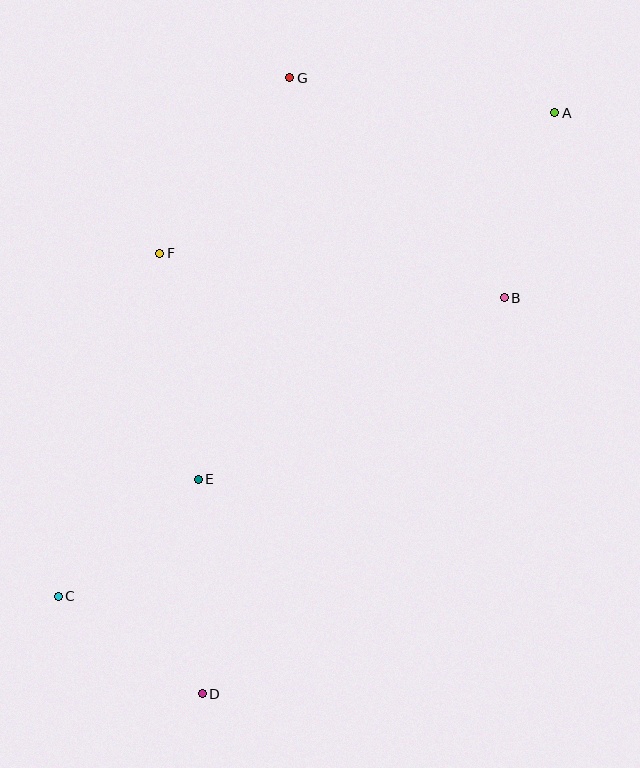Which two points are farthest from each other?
Points A and C are farthest from each other.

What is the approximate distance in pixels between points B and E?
The distance between B and E is approximately 356 pixels.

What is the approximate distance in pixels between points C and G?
The distance between C and G is approximately 568 pixels.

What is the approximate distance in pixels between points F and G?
The distance between F and G is approximately 218 pixels.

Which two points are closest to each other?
Points C and D are closest to each other.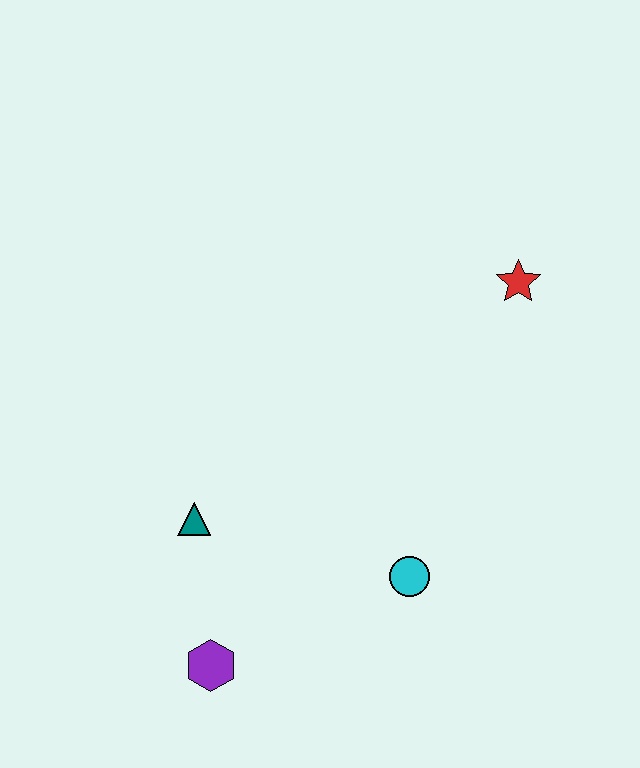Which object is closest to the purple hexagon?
The teal triangle is closest to the purple hexagon.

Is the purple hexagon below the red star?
Yes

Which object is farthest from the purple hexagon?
The red star is farthest from the purple hexagon.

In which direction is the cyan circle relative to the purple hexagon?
The cyan circle is to the right of the purple hexagon.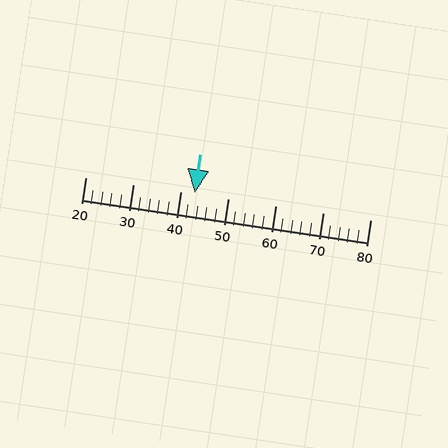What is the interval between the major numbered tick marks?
The major tick marks are spaced 10 units apart.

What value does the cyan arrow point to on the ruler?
The cyan arrow points to approximately 43.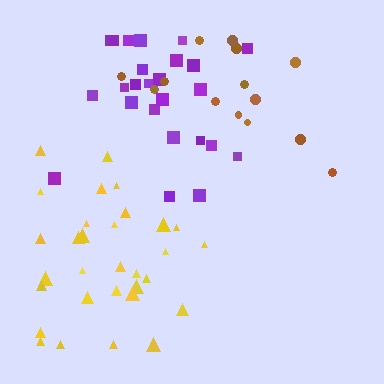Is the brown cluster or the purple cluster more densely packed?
Purple.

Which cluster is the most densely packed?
Yellow.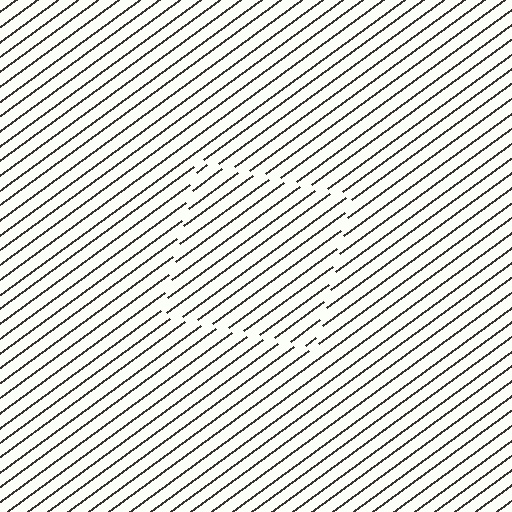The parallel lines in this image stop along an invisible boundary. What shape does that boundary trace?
An illusory square. The interior of the shape contains the same grating, shifted by half a period — the contour is defined by the phase discontinuity where line-ends from the inner and outer gratings abut.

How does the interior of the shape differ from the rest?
The interior of the shape contains the same grating, shifted by half a period — the contour is defined by the phase discontinuity where line-ends from the inner and outer gratings abut.